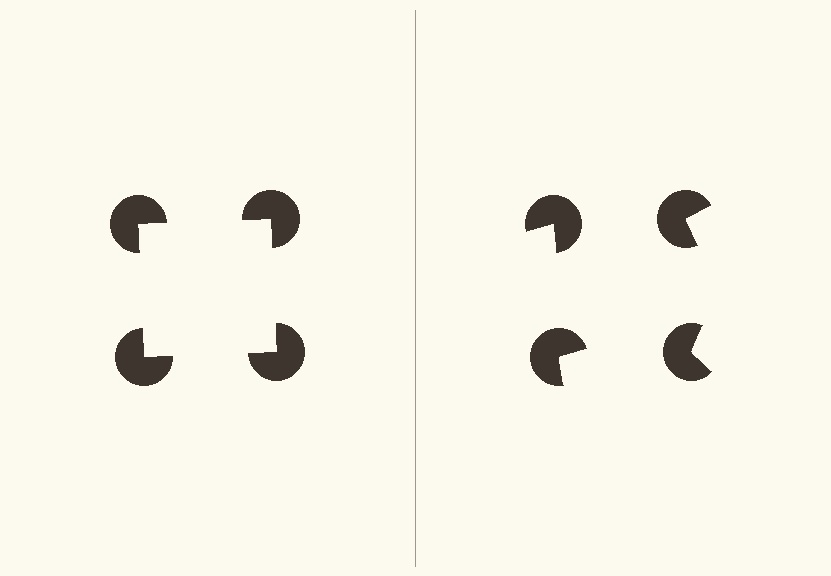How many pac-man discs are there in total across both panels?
8 — 4 on each side.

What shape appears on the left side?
An illusory square.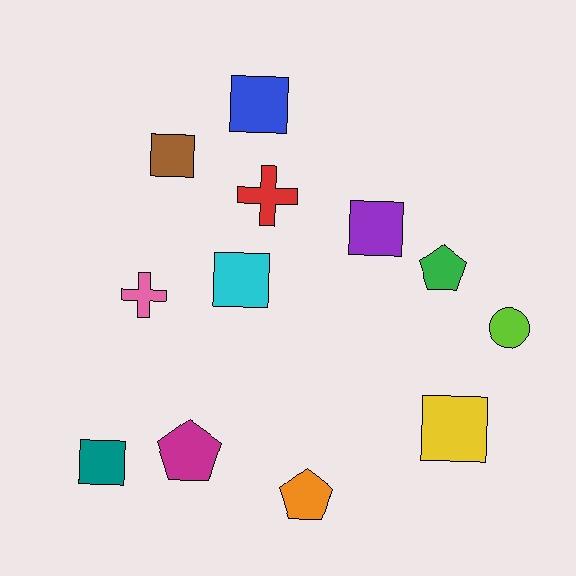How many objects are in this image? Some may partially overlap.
There are 12 objects.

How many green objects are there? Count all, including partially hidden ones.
There is 1 green object.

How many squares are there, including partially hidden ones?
There are 6 squares.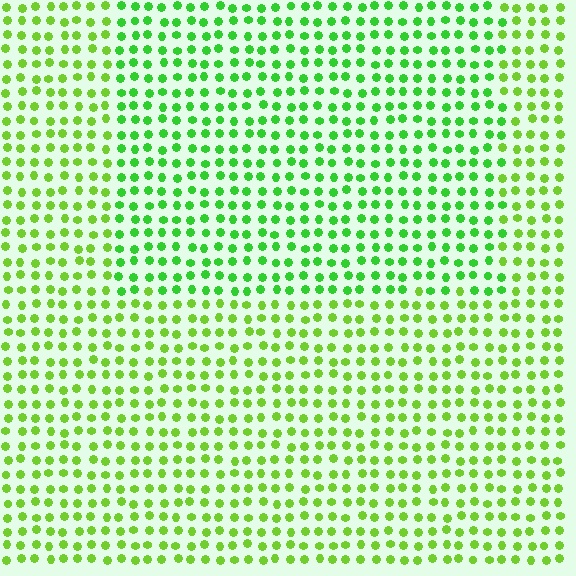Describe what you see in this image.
The image is filled with small lime elements in a uniform arrangement. A rectangle-shaped region is visible where the elements are tinted to a slightly different hue, forming a subtle color boundary.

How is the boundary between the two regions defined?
The boundary is defined purely by a slight shift in hue (about 24 degrees). Spacing, size, and orientation are identical on both sides.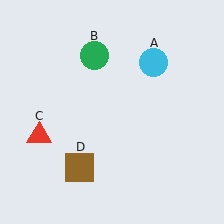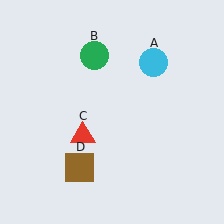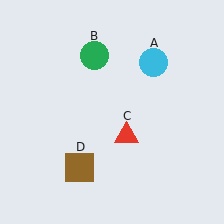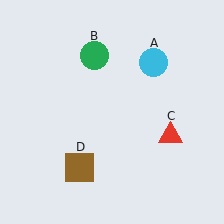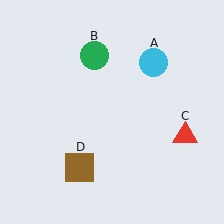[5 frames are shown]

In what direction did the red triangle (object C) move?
The red triangle (object C) moved right.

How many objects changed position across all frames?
1 object changed position: red triangle (object C).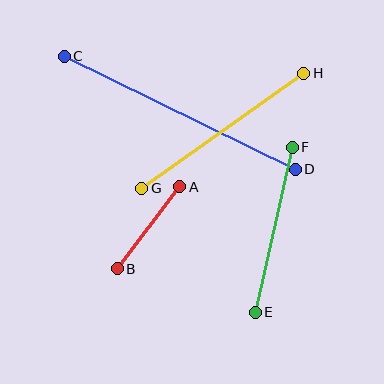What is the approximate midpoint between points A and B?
The midpoint is at approximately (148, 228) pixels.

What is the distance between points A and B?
The distance is approximately 103 pixels.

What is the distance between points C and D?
The distance is approximately 257 pixels.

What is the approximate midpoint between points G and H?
The midpoint is at approximately (223, 131) pixels.